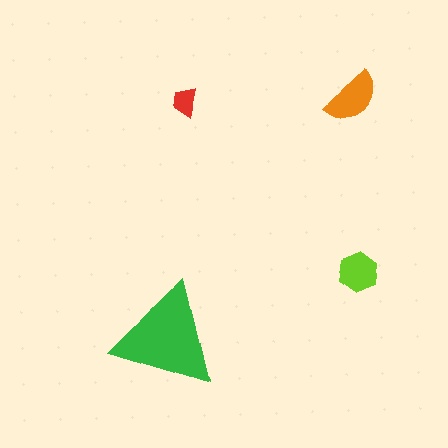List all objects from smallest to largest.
The red trapezoid, the lime hexagon, the orange semicircle, the green triangle.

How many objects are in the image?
There are 4 objects in the image.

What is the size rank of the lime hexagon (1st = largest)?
3rd.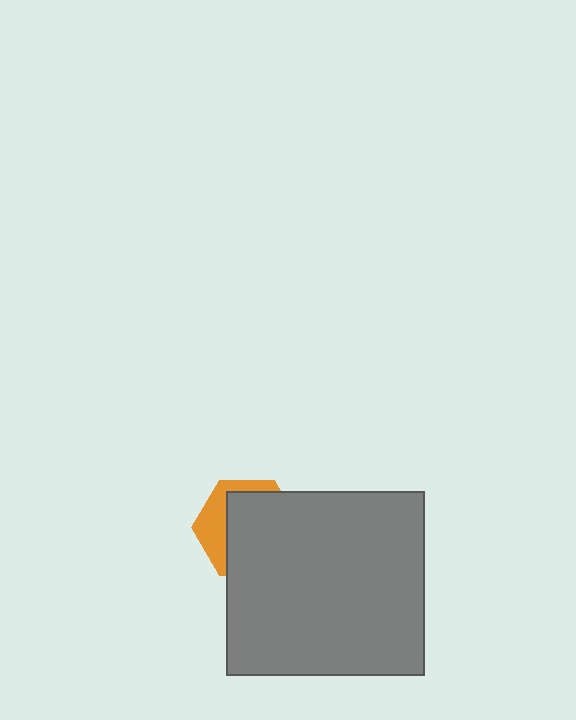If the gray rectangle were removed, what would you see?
You would see the complete orange hexagon.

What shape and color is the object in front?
The object in front is a gray rectangle.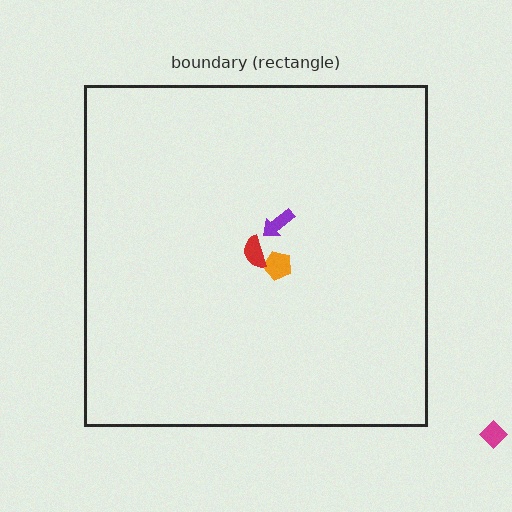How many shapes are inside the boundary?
3 inside, 1 outside.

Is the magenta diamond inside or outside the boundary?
Outside.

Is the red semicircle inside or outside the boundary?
Inside.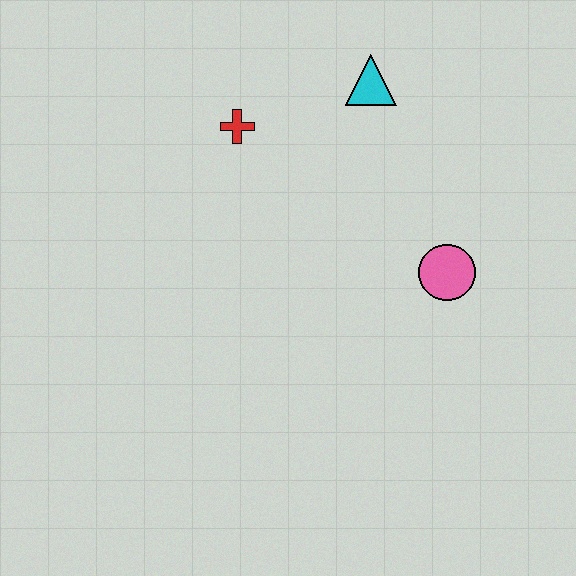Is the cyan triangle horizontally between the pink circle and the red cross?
Yes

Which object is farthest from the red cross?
The pink circle is farthest from the red cross.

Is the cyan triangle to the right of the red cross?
Yes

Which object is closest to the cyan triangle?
The red cross is closest to the cyan triangle.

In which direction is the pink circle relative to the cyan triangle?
The pink circle is below the cyan triangle.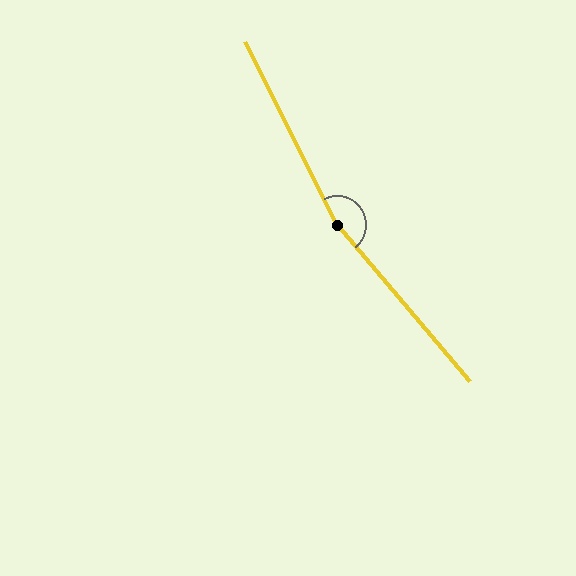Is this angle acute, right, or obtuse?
It is obtuse.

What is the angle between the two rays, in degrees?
Approximately 167 degrees.